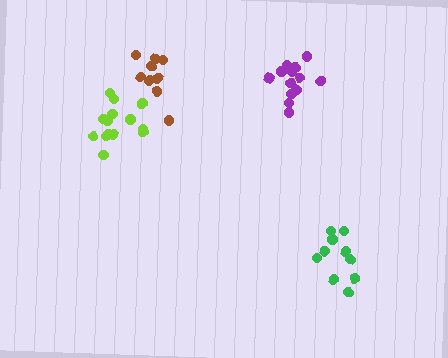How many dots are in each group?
Group 1: 10 dots, Group 2: 14 dots, Group 3: 10 dots, Group 4: 14 dots (48 total).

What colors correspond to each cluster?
The clusters are colored: brown, purple, green, lime.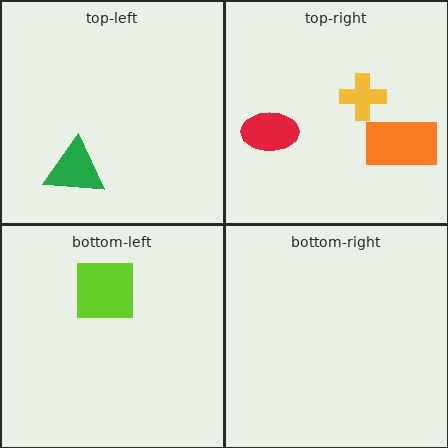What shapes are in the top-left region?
The green triangle.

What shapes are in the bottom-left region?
The lime square.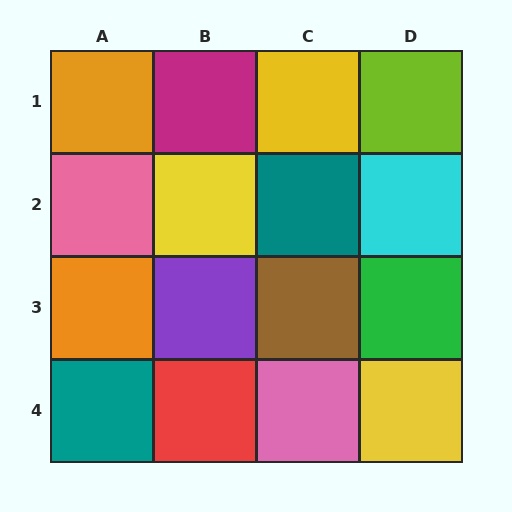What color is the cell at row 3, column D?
Green.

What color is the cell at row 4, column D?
Yellow.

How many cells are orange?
2 cells are orange.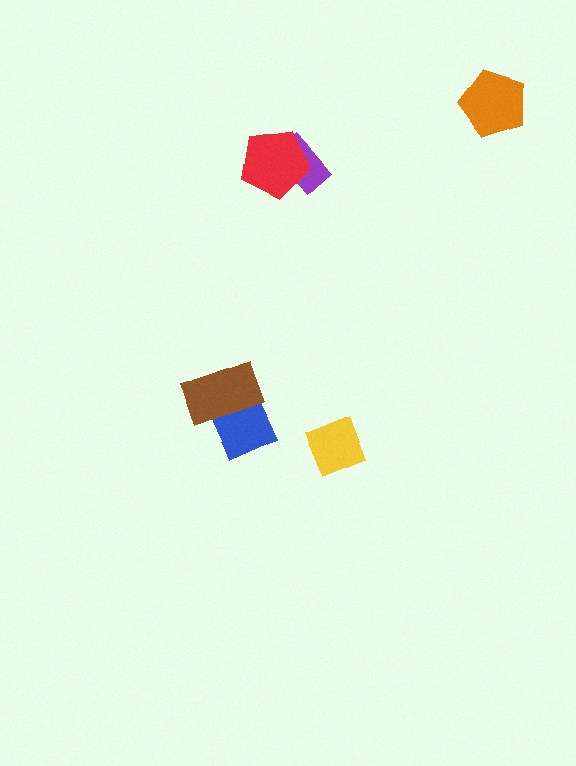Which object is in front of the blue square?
The brown rectangle is in front of the blue square.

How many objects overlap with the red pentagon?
1 object overlaps with the red pentagon.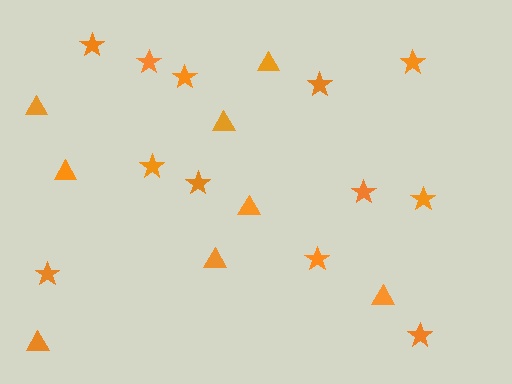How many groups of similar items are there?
There are 2 groups: one group of stars (12) and one group of triangles (8).